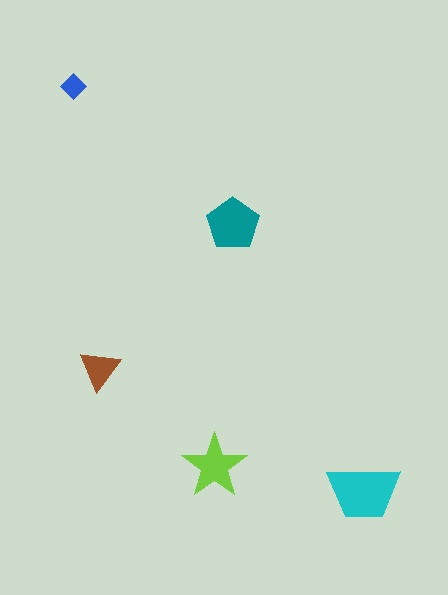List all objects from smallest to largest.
The blue diamond, the brown triangle, the lime star, the teal pentagon, the cyan trapezoid.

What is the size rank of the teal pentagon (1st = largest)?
2nd.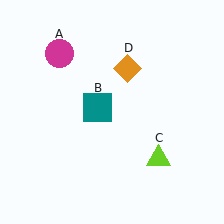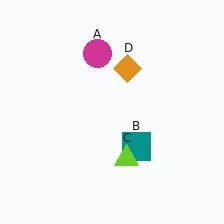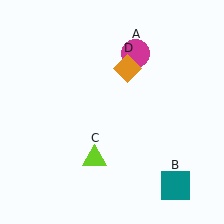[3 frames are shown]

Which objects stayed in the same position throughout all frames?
Orange diamond (object D) remained stationary.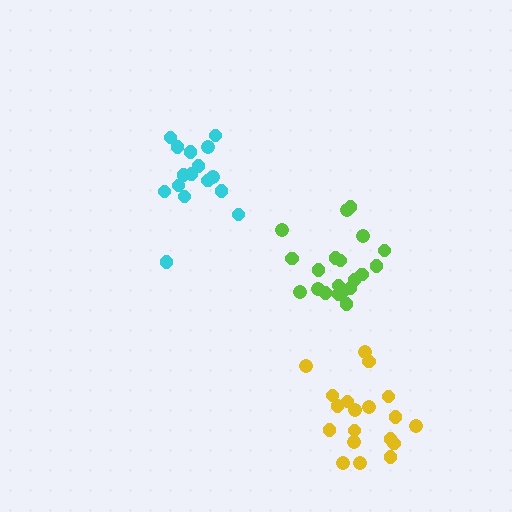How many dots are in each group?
Group 1: 20 dots, Group 2: 16 dots, Group 3: 19 dots (55 total).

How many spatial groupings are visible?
There are 3 spatial groupings.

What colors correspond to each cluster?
The clusters are colored: lime, cyan, yellow.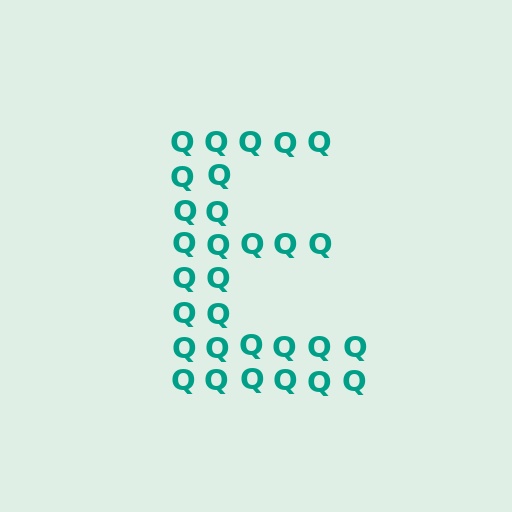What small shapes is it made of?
It is made of small letter Q's.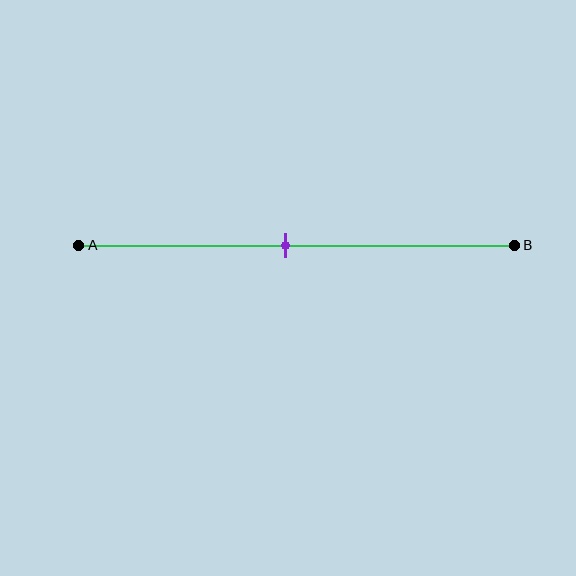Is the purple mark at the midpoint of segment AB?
Yes, the mark is approximately at the midpoint.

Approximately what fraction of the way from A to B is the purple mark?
The purple mark is approximately 45% of the way from A to B.